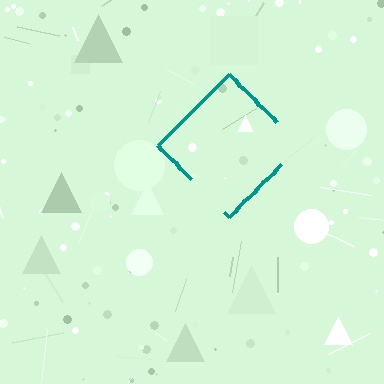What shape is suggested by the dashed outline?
The dashed outline suggests a diamond.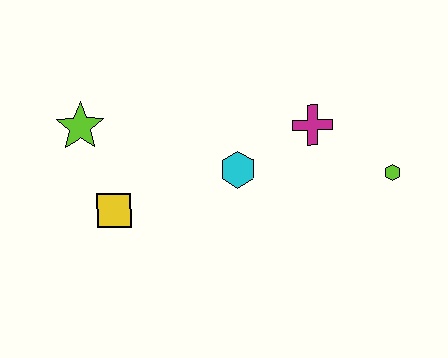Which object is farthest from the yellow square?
The lime hexagon is farthest from the yellow square.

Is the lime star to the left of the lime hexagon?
Yes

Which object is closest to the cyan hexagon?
The magenta cross is closest to the cyan hexagon.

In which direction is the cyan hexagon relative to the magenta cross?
The cyan hexagon is to the left of the magenta cross.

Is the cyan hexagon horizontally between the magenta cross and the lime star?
Yes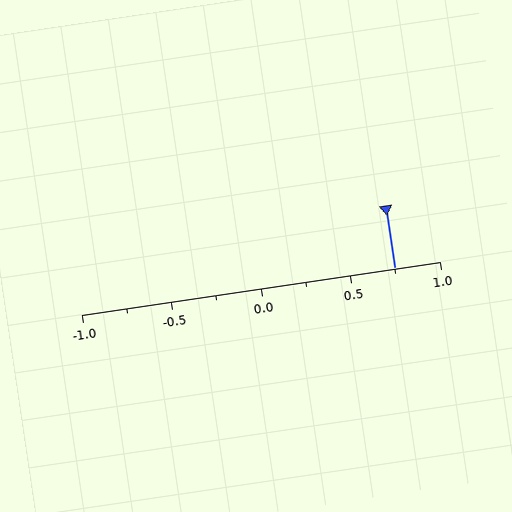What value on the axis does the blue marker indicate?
The marker indicates approximately 0.75.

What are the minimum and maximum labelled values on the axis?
The axis runs from -1.0 to 1.0.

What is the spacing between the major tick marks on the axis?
The major ticks are spaced 0.5 apart.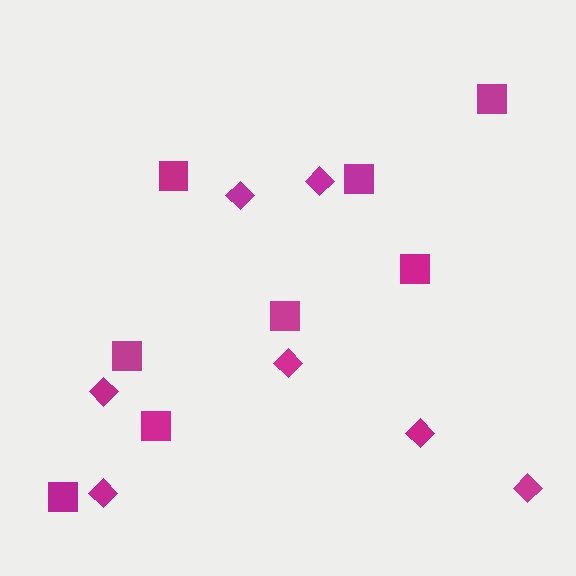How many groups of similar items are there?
There are 2 groups: one group of diamonds (7) and one group of squares (8).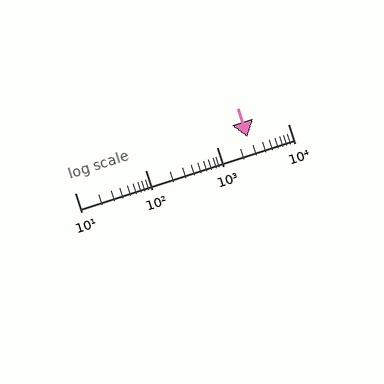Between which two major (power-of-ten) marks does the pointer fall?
The pointer is between 1000 and 10000.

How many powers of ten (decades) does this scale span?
The scale spans 3 decades, from 10 to 10000.